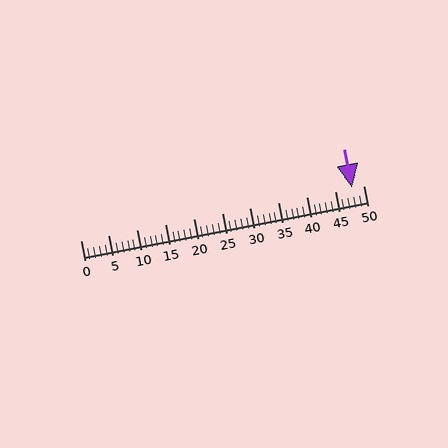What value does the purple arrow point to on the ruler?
The purple arrow points to approximately 48.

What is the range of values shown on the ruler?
The ruler shows values from 0 to 50.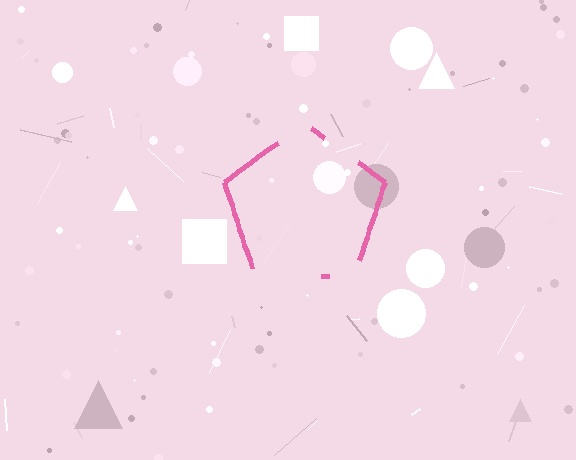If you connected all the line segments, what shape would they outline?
They would outline a pentagon.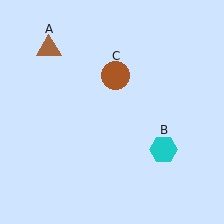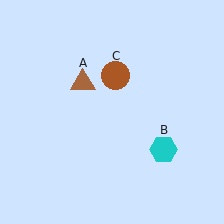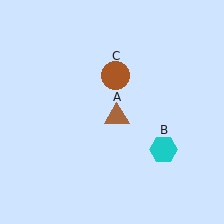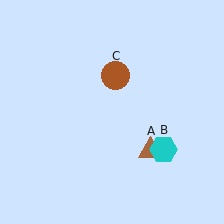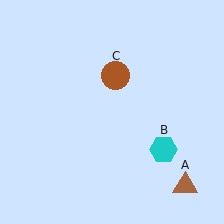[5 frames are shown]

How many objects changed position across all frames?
1 object changed position: brown triangle (object A).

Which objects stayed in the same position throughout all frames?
Cyan hexagon (object B) and brown circle (object C) remained stationary.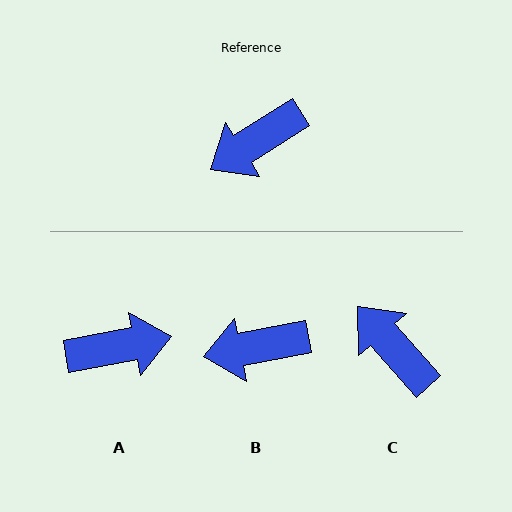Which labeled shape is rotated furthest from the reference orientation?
A, about 158 degrees away.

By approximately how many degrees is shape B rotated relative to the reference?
Approximately 21 degrees clockwise.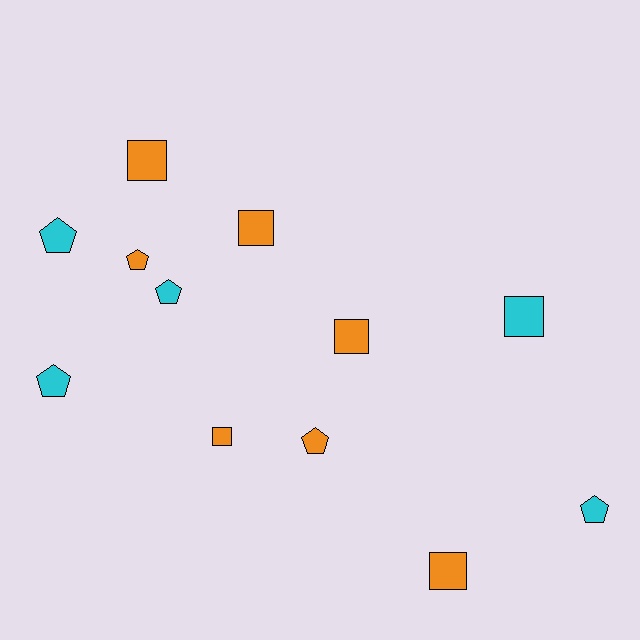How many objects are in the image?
There are 12 objects.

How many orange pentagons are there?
There are 2 orange pentagons.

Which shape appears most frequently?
Pentagon, with 6 objects.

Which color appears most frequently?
Orange, with 7 objects.